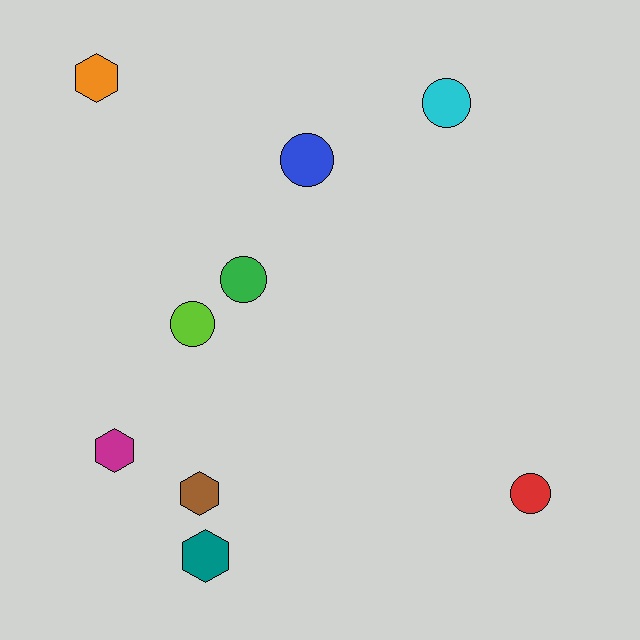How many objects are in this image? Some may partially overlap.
There are 9 objects.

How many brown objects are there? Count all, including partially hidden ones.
There is 1 brown object.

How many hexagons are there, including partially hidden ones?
There are 4 hexagons.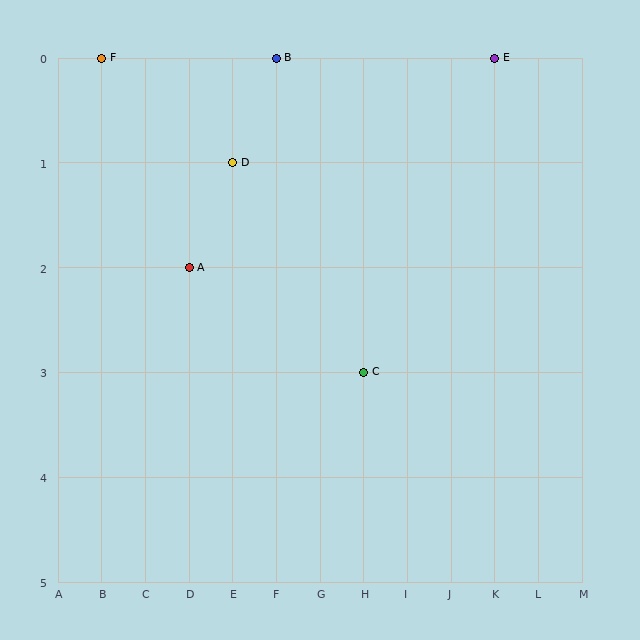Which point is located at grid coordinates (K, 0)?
Point E is at (K, 0).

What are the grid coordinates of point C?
Point C is at grid coordinates (H, 3).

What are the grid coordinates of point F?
Point F is at grid coordinates (B, 0).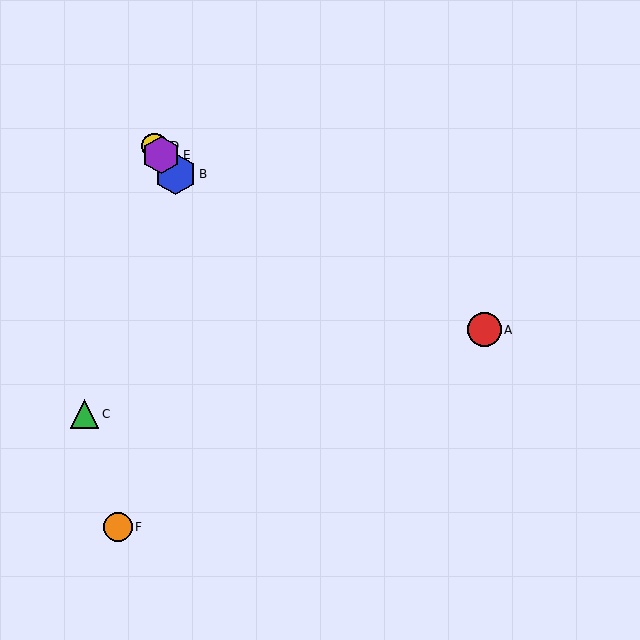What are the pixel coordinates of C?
Object C is at (84, 414).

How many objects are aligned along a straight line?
3 objects (B, D, E) are aligned along a straight line.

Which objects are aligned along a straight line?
Objects B, D, E are aligned along a straight line.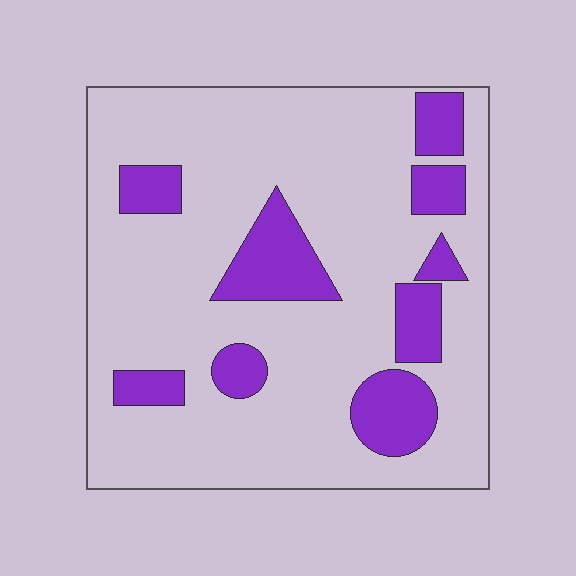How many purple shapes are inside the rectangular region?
9.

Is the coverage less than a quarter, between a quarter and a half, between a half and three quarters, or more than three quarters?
Less than a quarter.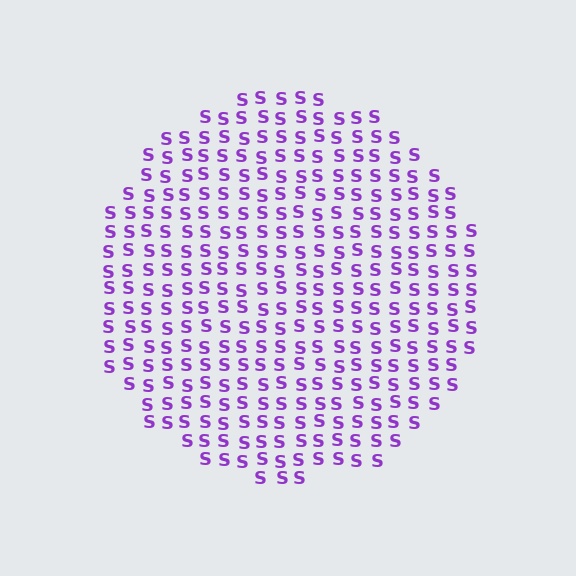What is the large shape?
The large shape is a circle.